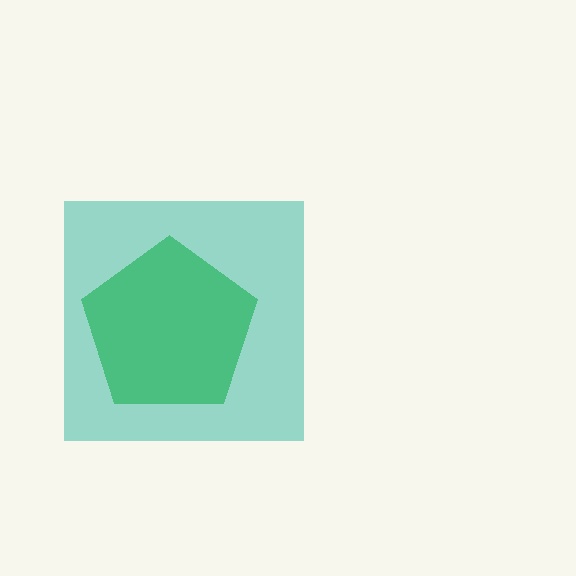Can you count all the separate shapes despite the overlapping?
Yes, there are 2 separate shapes.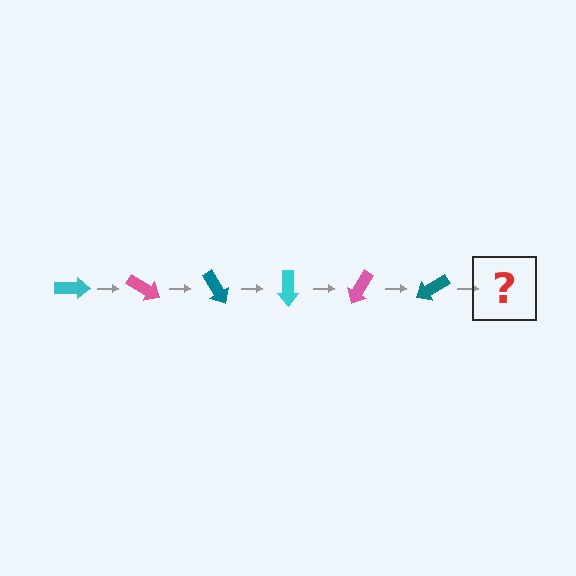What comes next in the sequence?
The next element should be a cyan arrow, rotated 180 degrees from the start.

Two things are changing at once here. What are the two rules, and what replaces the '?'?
The two rules are that it rotates 30 degrees each step and the color cycles through cyan, pink, and teal. The '?' should be a cyan arrow, rotated 180 degrees from the start.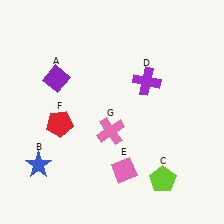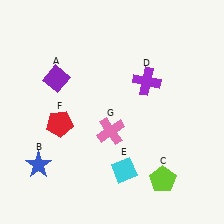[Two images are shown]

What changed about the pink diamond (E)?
In Image 1, E is pink. In Image 2, it changed to cyan.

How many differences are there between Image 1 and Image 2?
There is 1 difference between the two images.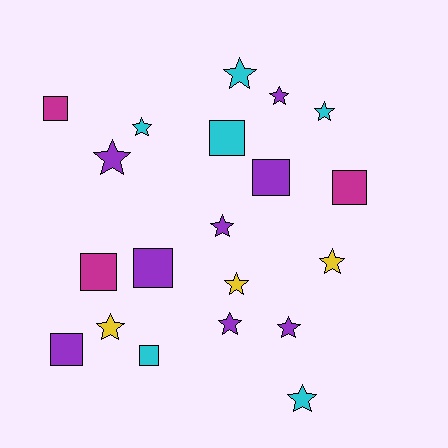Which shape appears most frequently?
Star, with 12 objects.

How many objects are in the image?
There are 20 objects.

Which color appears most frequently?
Purple, with 8 objects.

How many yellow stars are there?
There are 3 yellow stars.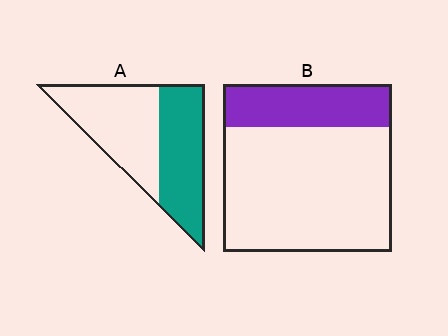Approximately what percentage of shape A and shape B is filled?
A is approximately 45% and B is approximately 25%.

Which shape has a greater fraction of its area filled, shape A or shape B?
Shape A.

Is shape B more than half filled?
No.